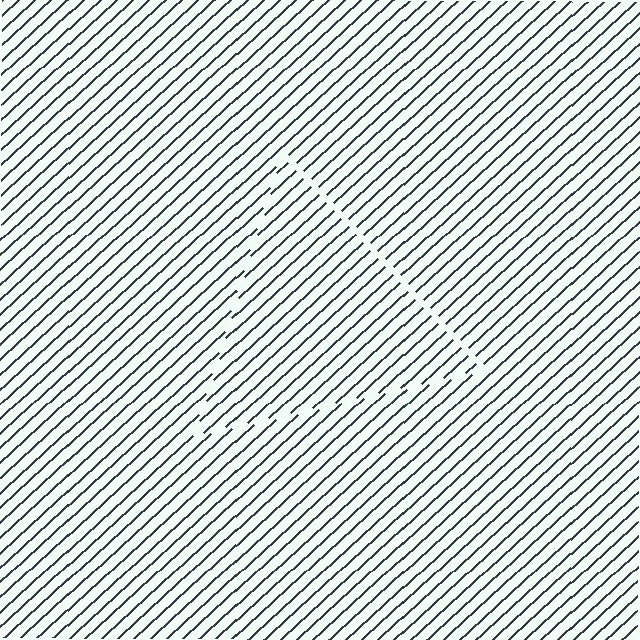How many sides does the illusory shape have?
3 sides — the line-ends trace a triangle.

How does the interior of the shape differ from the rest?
The interior of the shape contains the same grating, shifted by half a period — the contour is defined by the phase discontinuity where line-ends from the inner and outer gratings abut.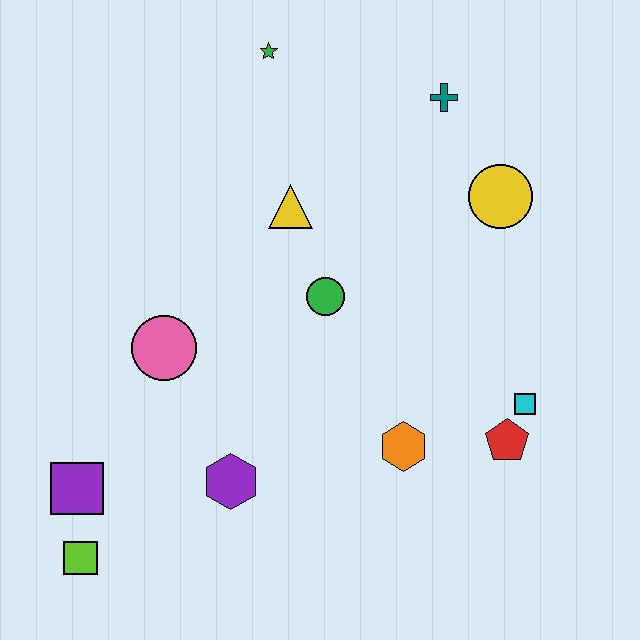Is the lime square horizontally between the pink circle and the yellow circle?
No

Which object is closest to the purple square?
The lime square is closest to the purple square.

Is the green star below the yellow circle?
No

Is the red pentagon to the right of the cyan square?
No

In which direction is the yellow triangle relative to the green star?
The yellow triangle is below the green star.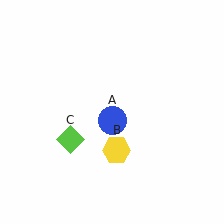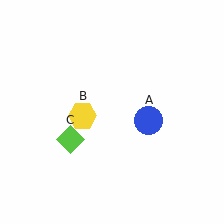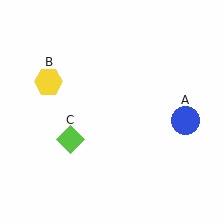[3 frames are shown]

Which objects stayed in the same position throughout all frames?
Lime diamond (object C) remained stationary.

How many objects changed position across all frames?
2 objects changed position: blue circle (object A), yellow hexagon (object B).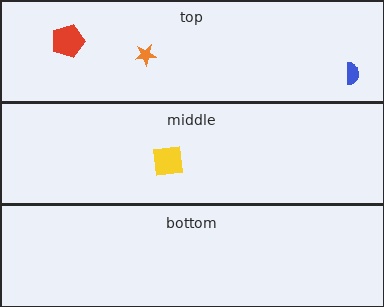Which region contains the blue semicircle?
The top region.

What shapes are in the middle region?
The yellow square.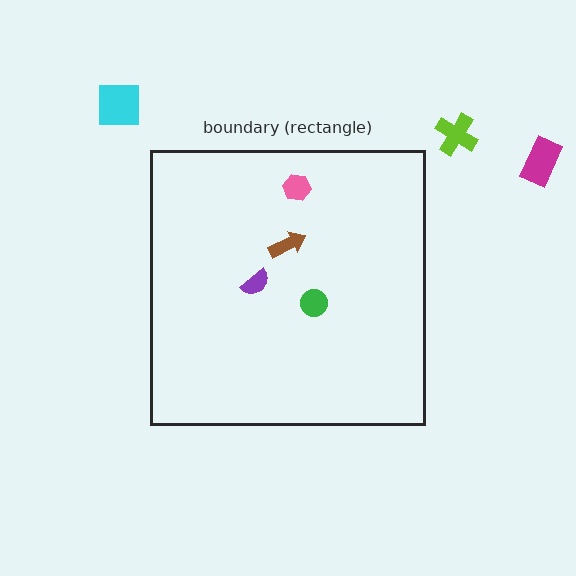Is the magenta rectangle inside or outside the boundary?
Outside.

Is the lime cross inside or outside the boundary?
Outside.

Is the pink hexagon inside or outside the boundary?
Inside.